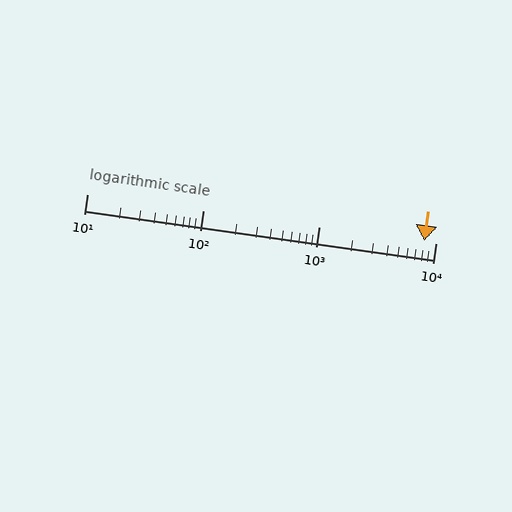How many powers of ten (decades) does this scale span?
The scale spans 3 decades, from 10 to 10000.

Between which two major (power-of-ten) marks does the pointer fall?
The pointer is between 1000 and 10000.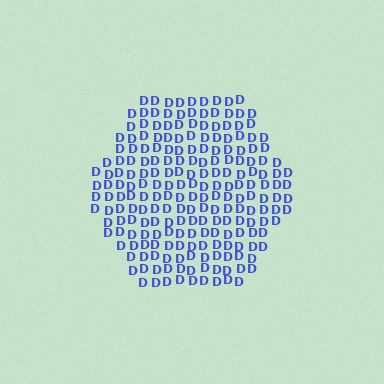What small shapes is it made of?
It is made of small letter D's.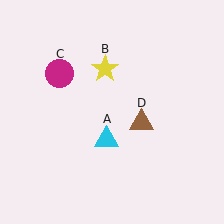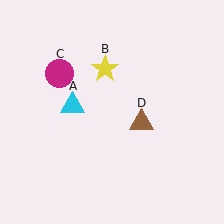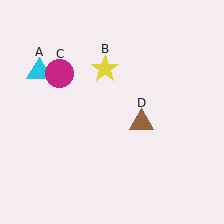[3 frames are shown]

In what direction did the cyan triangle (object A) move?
The cyan triangle (object A) moved up and to the left.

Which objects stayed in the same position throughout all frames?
Yellow star (object B) and magenta circle (object C) and brown triangle (object D) remained stationary.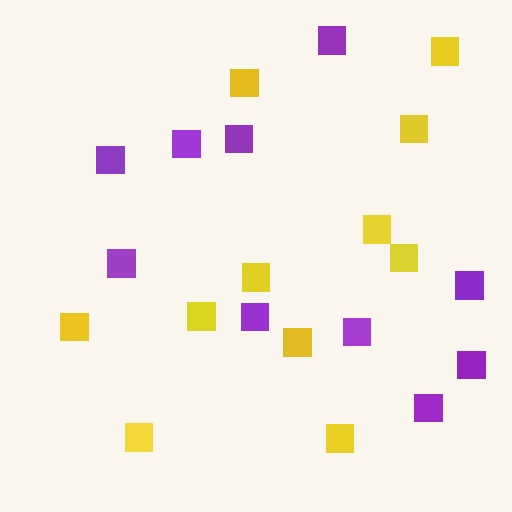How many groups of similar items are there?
There are 2 groups: one group of yellow squares (11) and one group of purple squares (10).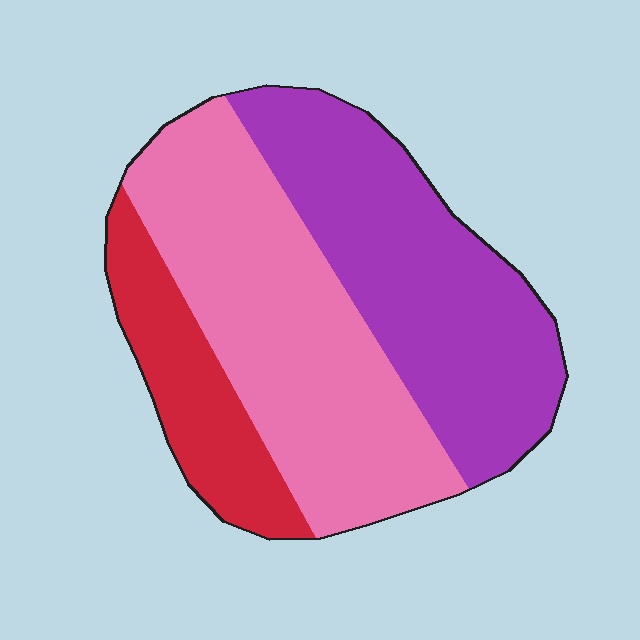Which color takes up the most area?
Pink, at roughly 45%.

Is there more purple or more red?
Purple.